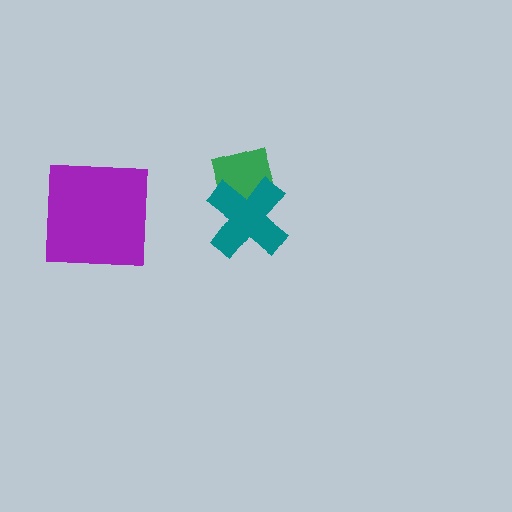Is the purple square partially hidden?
No, no other shape covers it.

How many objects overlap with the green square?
1 object overlaps with the green square.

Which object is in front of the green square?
The teal cross is in front of the green square.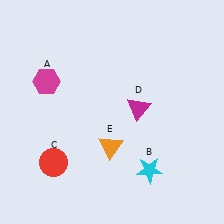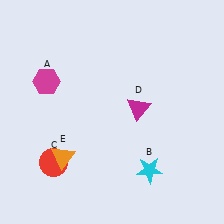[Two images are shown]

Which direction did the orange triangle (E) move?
The orange triangle (E) moved left.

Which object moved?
The orange triangle (E) moved left.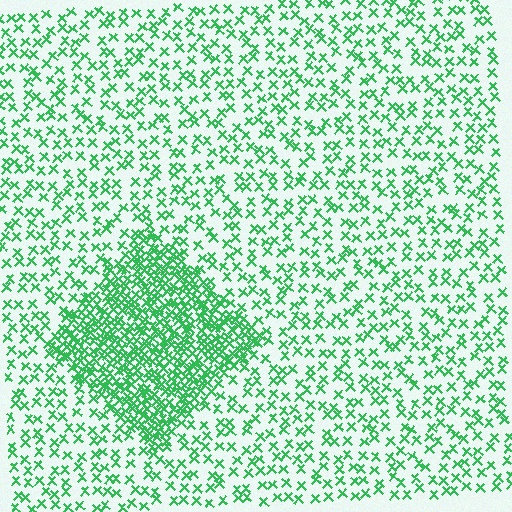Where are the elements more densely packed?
The elements are more densely packed inside the diamond boundary.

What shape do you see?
I see a diamond.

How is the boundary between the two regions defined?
The boundary is defined by a change in element density (approximately 2.8x ratio). All elements are the same color, size, and shape.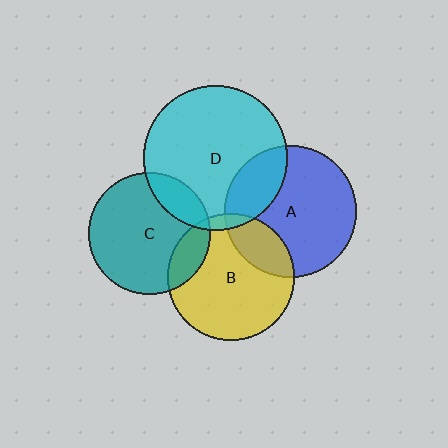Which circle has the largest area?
Circle D (cyan).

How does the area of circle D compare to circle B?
Approximately 1.3 times.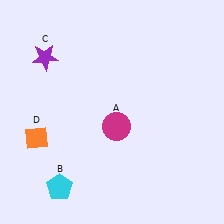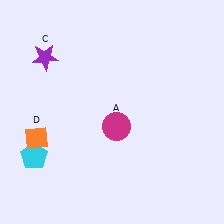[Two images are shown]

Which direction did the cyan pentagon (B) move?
The cyan pentagon (B) moved up.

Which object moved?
The cyan pentagon (B) moved up.